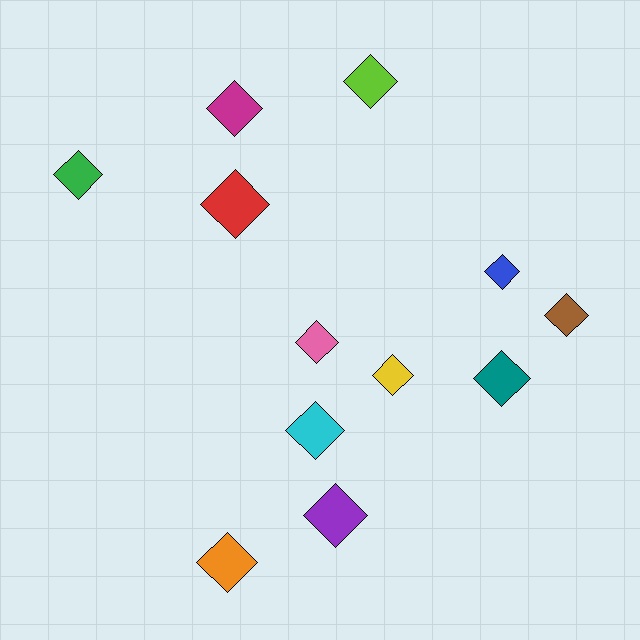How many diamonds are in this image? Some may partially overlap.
There are 12 diamonds.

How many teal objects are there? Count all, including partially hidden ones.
There is 1 teal object.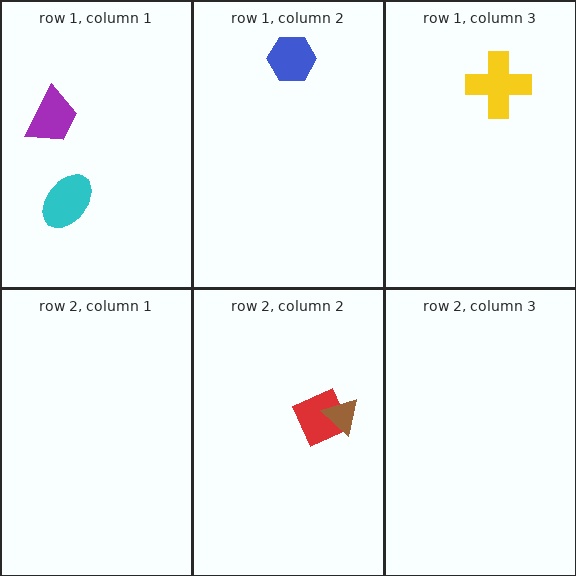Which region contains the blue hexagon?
The row 1, column 2 region.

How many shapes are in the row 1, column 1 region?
2.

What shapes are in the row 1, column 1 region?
The purple trapezoid, the cyan ellipse.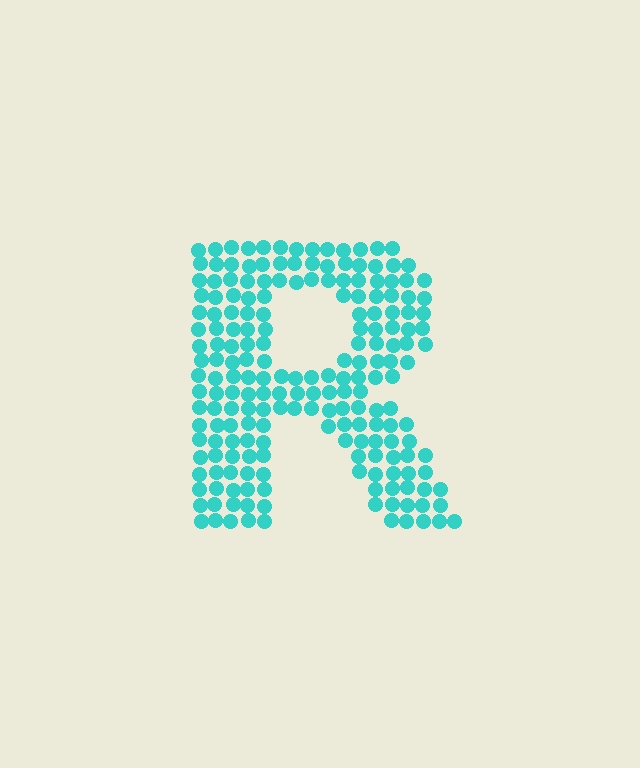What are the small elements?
The small elements are circles.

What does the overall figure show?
The overall figure shows the letter R.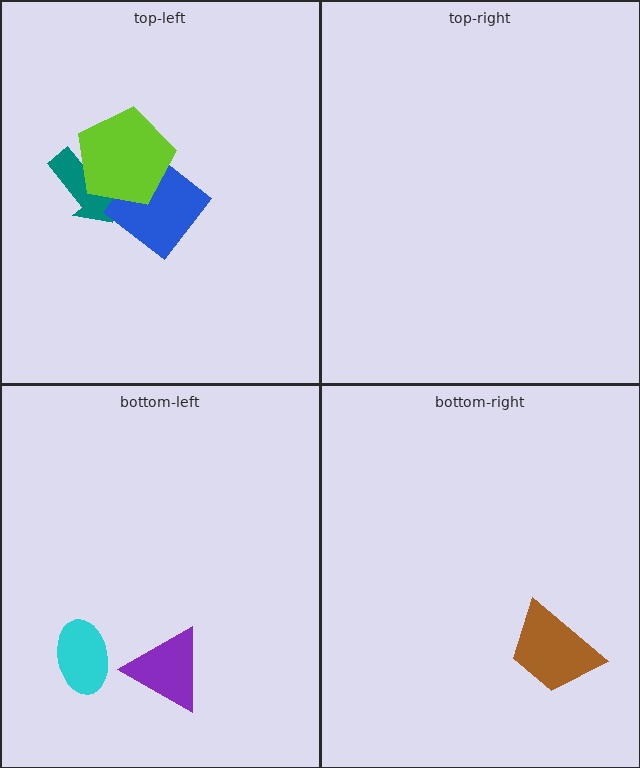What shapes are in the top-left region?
The teal arrow, the blue diamond, the lime pentagon.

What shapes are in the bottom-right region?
The brown trapezoid.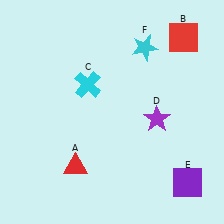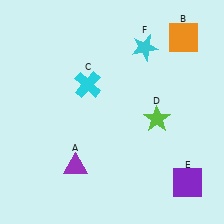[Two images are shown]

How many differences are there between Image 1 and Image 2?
There are 3 differences between the two images.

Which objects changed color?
A changed from red to purple. B changed from red to orange. D changed from purple to lime.